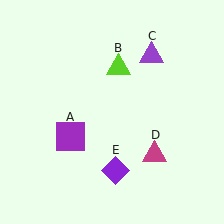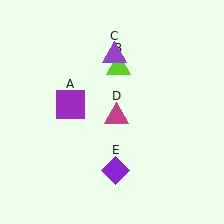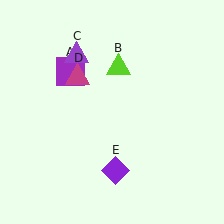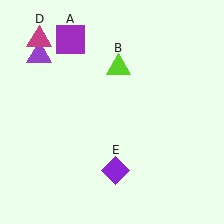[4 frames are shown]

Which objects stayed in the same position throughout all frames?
Lime triangle (object B) and purple diamond (object E) remained stationary.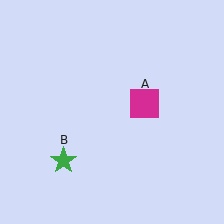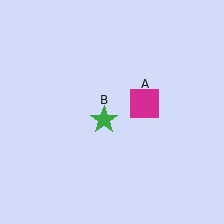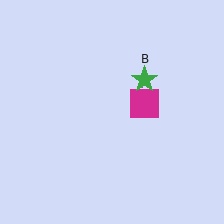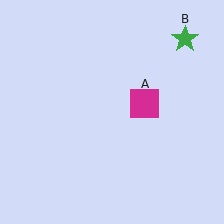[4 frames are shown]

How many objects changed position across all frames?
1 object changed position: green star (object B).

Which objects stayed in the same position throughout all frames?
Magenta square (object A) remained stationary.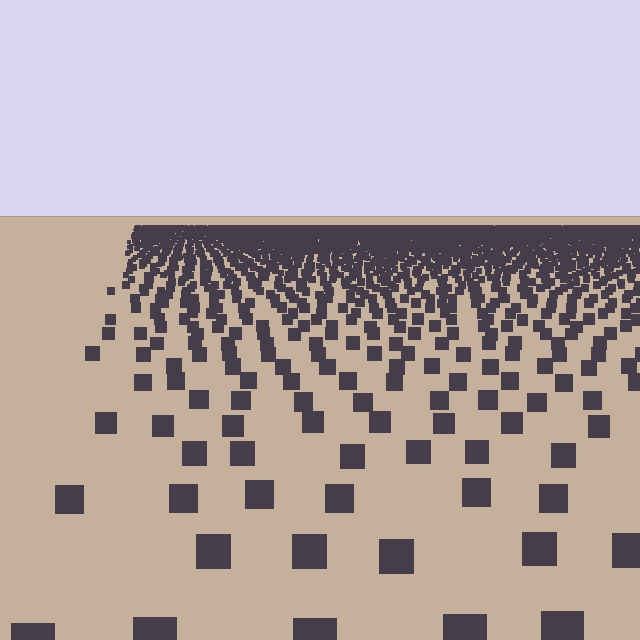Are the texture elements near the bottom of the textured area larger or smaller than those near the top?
Larger. Near the bottom, elements are closer to the viewer and appear at a bigger on-screen size.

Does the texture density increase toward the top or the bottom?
Density increases toward the top.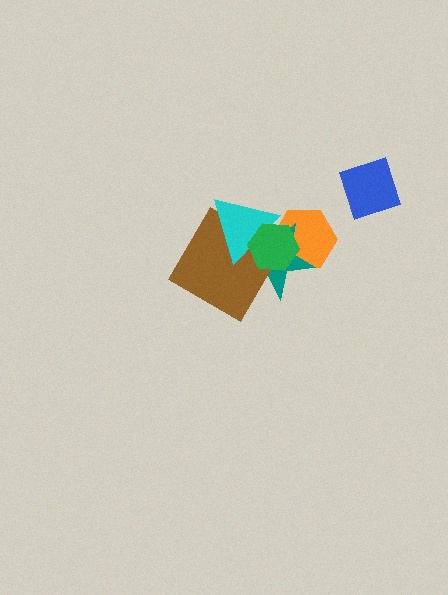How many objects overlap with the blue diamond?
0 objects overlap with the blue diamond.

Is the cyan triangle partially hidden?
Yes, it is partially covered by another shape.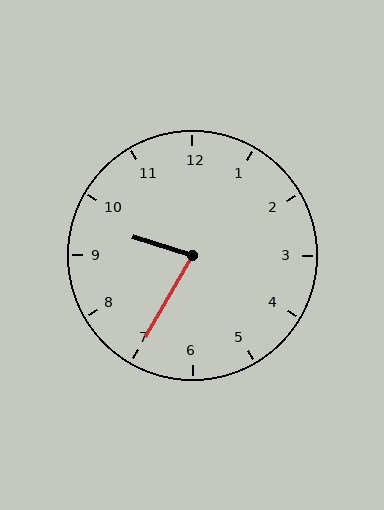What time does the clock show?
9:35.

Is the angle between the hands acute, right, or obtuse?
It is acute.